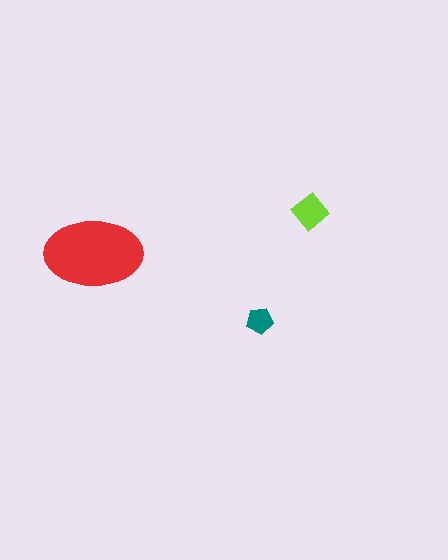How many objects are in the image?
There are 3 objects in the image.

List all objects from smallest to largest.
The teal pentagon, the lime diamond, the red ellipse.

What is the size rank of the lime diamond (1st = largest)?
2nd.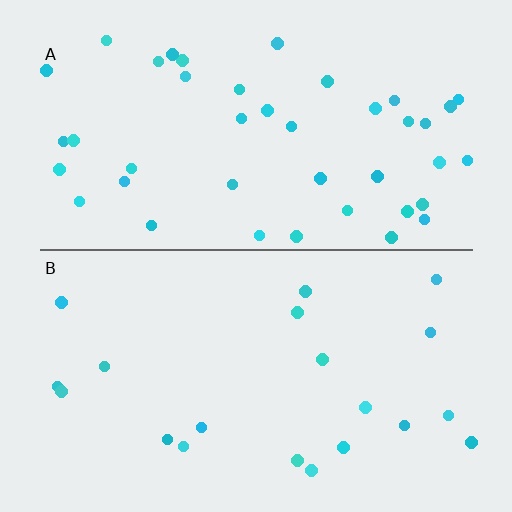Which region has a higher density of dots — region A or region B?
A (the top).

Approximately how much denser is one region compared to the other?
Approximately 2.1× — region A over region B.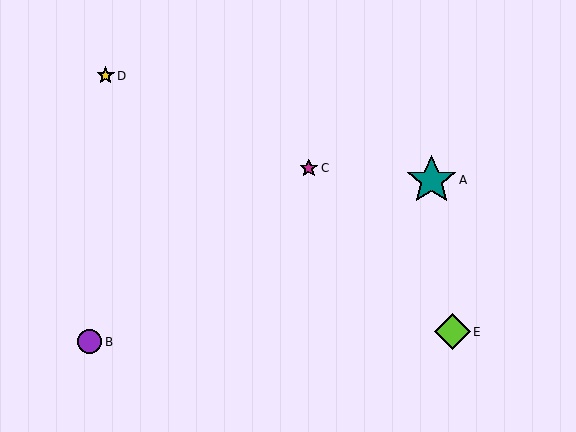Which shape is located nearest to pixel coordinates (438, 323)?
The lime diamond (labeled E) at (452, 332) is nearest to that location.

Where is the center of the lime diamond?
The center of the lime diamond is at (452, 332).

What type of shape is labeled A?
Shape A is a teal star.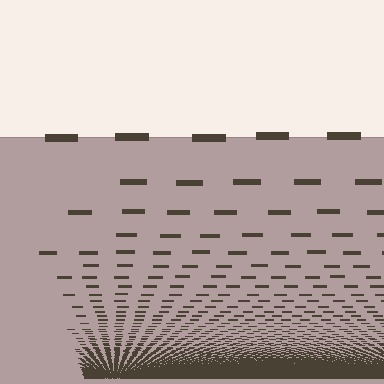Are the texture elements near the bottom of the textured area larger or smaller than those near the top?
Smaller. The gradient is inverted — elements near the bottom are smaller and denser.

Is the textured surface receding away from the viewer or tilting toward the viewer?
The surface appears to tilt toward the viewer. Texture elements get larger and sparser toward the top.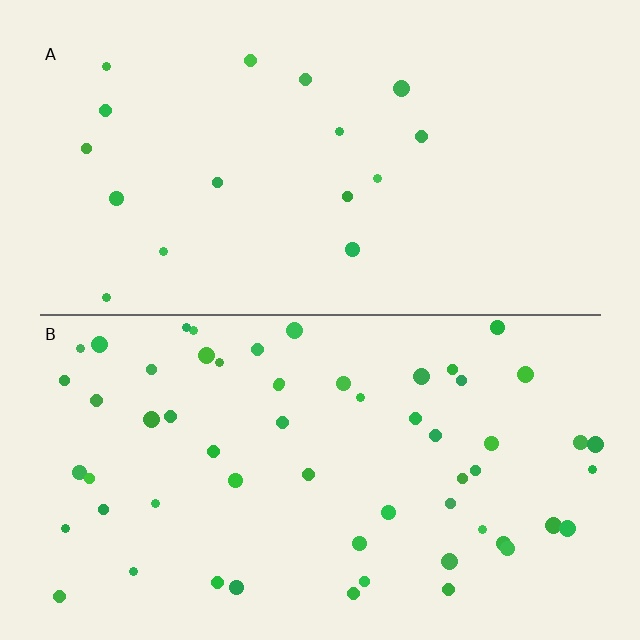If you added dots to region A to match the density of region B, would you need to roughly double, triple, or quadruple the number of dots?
Approximately quadruple.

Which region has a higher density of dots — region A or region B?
B (the bottom).